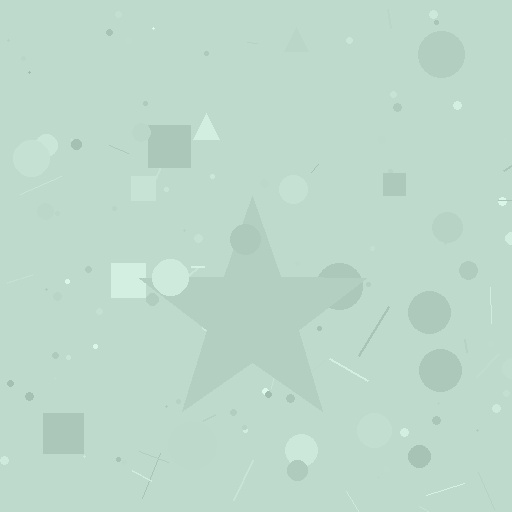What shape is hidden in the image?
A star is hidden in the image.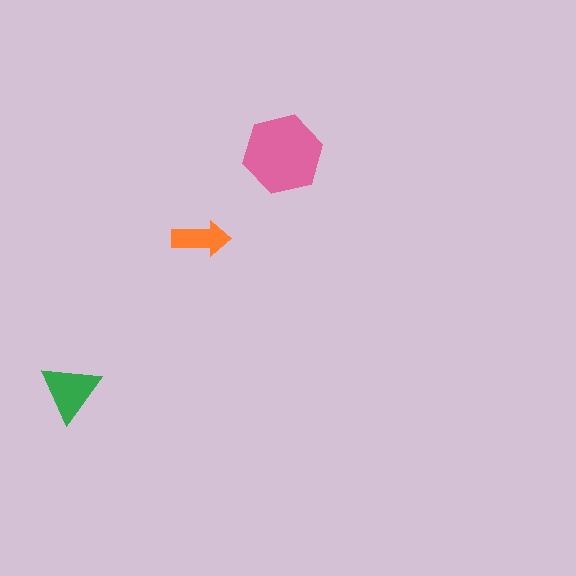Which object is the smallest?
The orange arrow.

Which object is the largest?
The pink hexagon.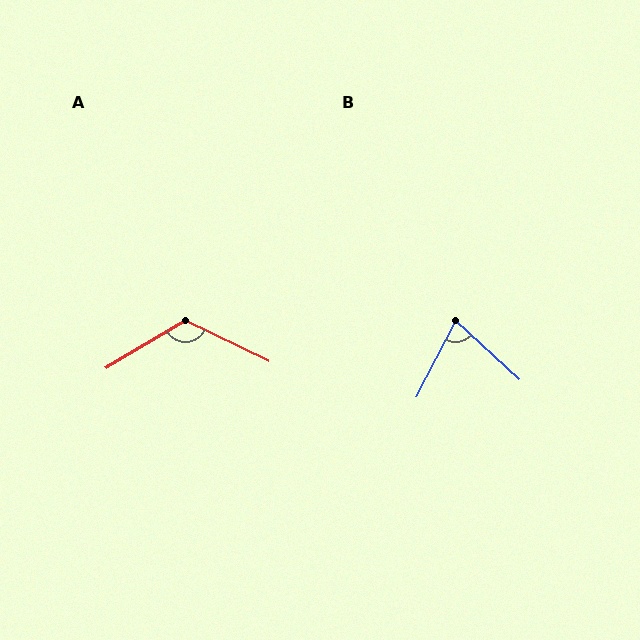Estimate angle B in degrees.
Approximately 75 degrees.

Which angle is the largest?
A, at approximately 124 degrees.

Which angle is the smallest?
B, at approximately 75 degrees.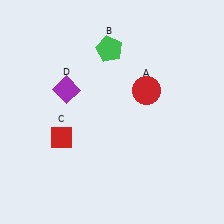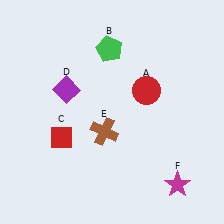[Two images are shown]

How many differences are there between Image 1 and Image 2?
There are 2 differences between the two images.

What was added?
A brown cross (E), a magenta star (F) were added in Image 2.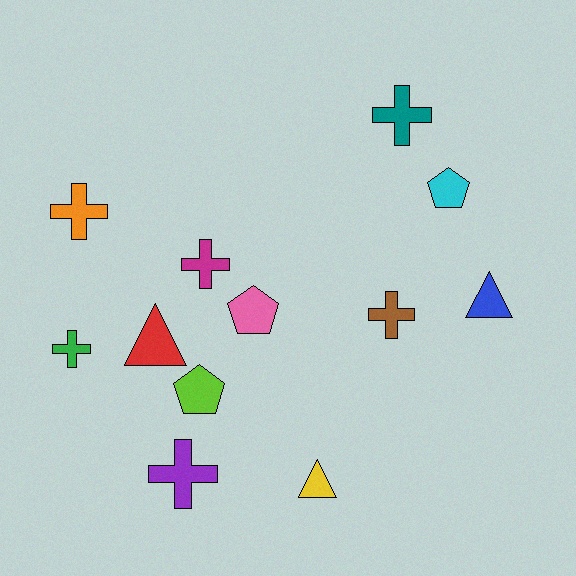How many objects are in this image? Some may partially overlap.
There are 12 objects.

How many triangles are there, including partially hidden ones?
There are 3 triangles.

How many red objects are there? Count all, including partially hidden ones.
There is 1 red object.